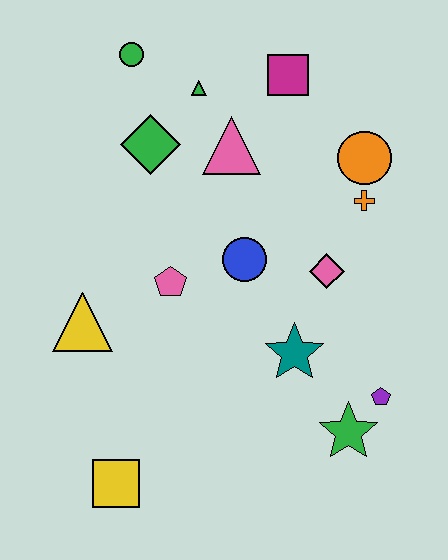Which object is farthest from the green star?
The green circle is farthest from the green star.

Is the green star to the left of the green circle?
No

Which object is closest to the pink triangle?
The green triangle is closest to the pink triangle.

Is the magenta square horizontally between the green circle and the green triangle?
No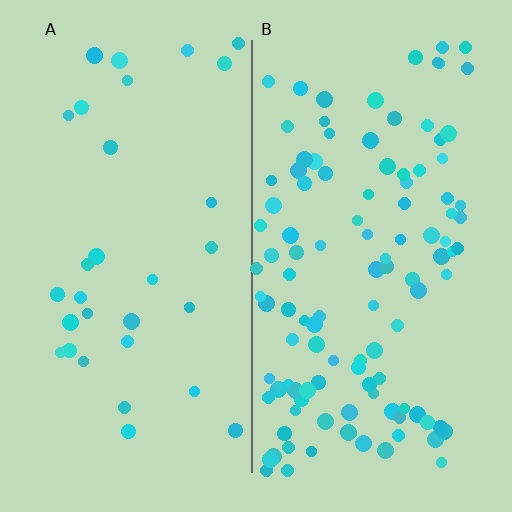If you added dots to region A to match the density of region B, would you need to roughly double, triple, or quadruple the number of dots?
Approximately quadruple.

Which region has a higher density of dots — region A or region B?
B (the right).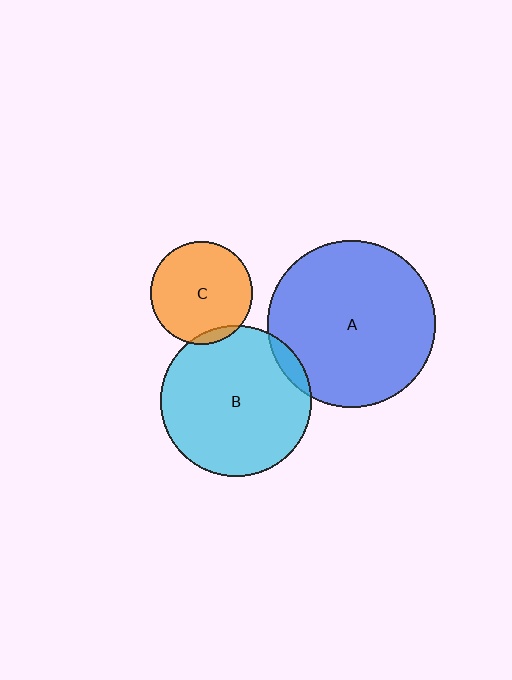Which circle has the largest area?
Circle A (blue).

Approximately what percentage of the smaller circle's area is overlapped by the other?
Approximately 5%.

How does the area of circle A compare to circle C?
Approximately 2.7 times.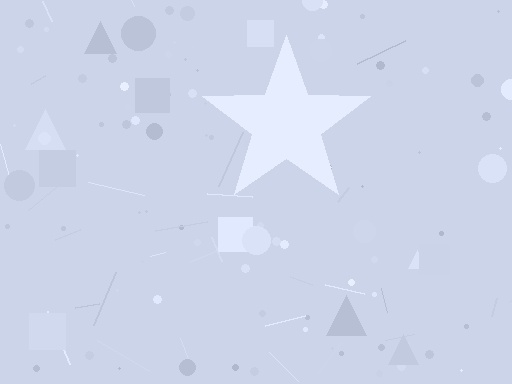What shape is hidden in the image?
A star is hidden in the image.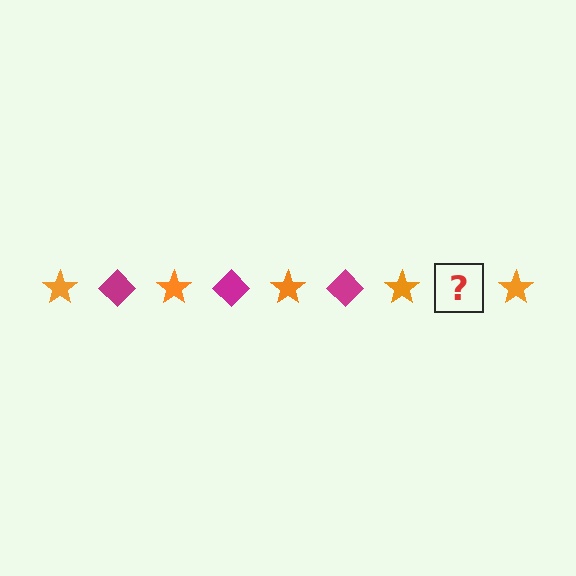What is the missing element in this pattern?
The missing element is a magenta diamond.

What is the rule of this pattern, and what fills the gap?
The rule is that the pattern alternates between orange star and magenta diamond. The gap should be filled with a magenta diamond.